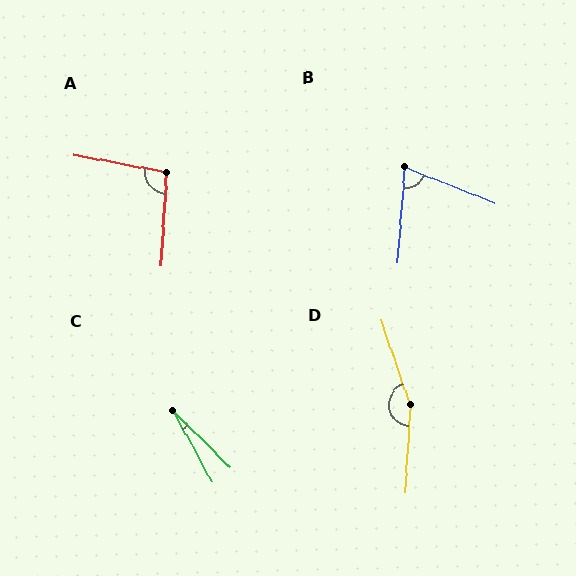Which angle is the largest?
D, at approximately 158 degrees.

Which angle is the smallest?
C, at approximately 17 degrees.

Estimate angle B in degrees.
Approximately 72 degrees.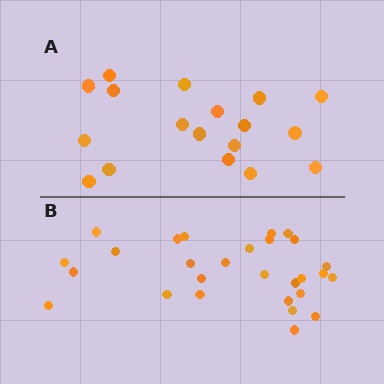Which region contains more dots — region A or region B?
Region B (the bottom region) has more dots.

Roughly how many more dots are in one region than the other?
Region B has roughly 10 or so more dots than region A.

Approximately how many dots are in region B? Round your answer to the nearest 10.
About 30 dots. (The exact count is 28, which rounds to 30.)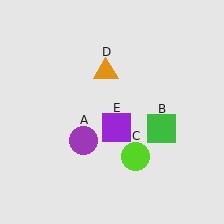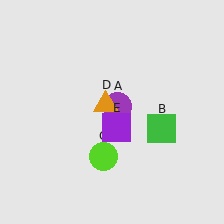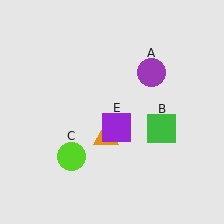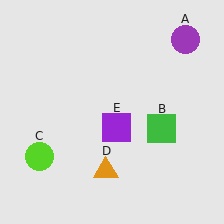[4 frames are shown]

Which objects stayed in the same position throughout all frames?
Green square (object B) and purple square (object E) remained stationary.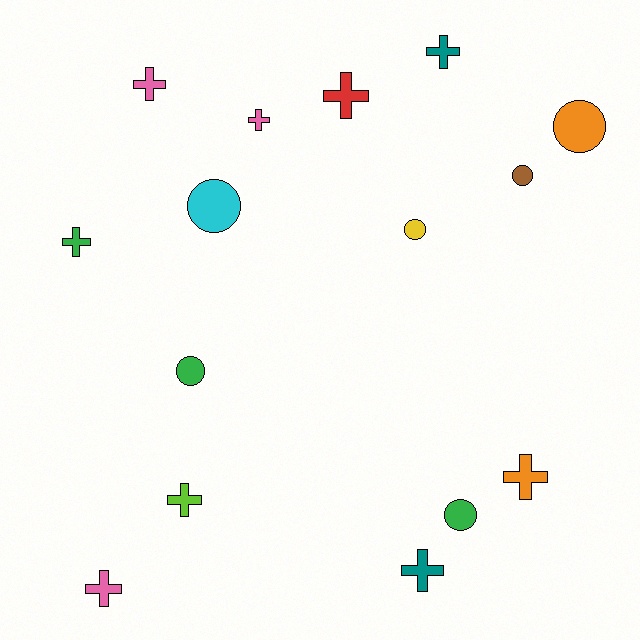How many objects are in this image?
There are 15 objects.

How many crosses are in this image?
There are 9 crosses.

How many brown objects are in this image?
There is 1 brown object.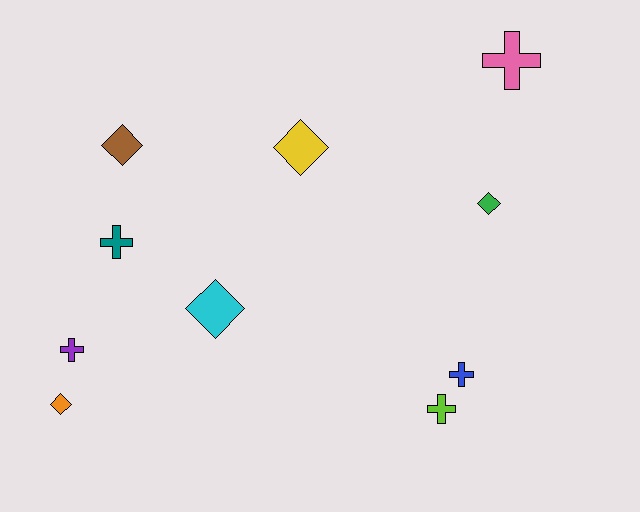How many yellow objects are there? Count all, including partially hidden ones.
There is 1 yellow object.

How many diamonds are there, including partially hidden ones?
There are 5 diamonds.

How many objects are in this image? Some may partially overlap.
There are 10 objects.